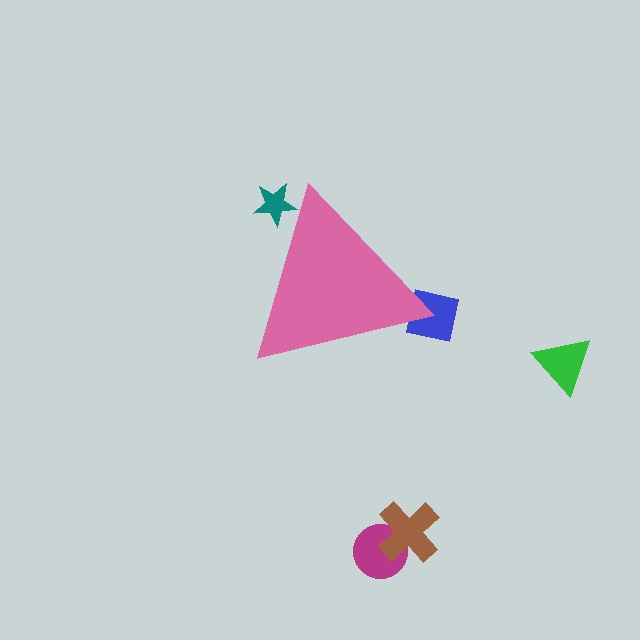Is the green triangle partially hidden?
No, the green triangle is fully visible.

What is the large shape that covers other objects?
A pink triangle.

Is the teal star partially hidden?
Yes, the teal star is partially hidden behind the pink triangle.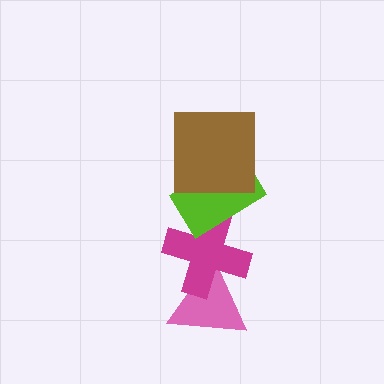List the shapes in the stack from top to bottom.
From top to bottom: the brown square, the lime rectangle, the magenta cross, the pink triangle.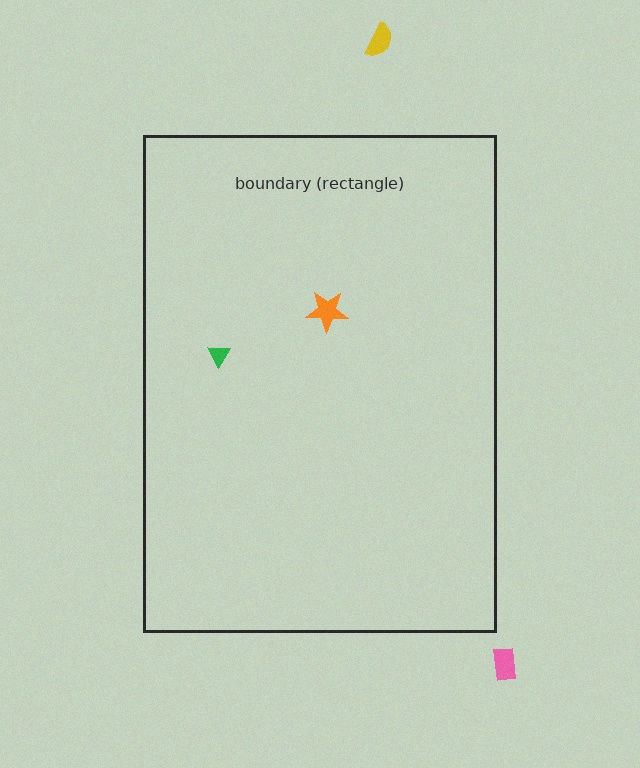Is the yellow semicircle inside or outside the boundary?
Outside.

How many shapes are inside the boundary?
2 inside, 2 outside.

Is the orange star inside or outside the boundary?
Inside.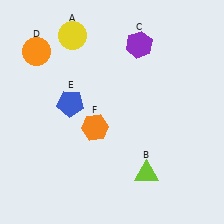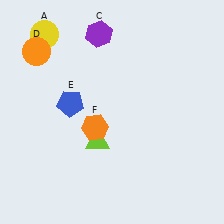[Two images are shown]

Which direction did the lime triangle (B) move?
The lime triangle (B) moved left.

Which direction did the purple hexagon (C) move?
The purple hexagon (C) moved left.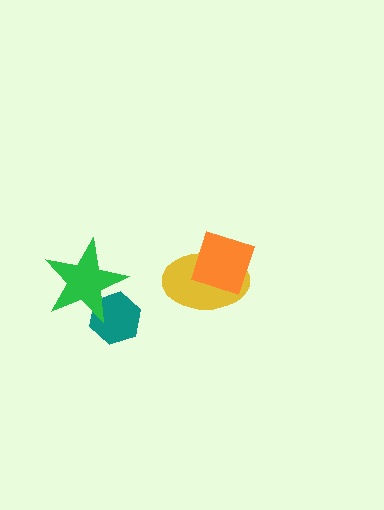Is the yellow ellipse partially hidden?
Yes, it is partially covered by another shape.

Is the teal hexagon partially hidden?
Yes, it is partially covered by another shape.